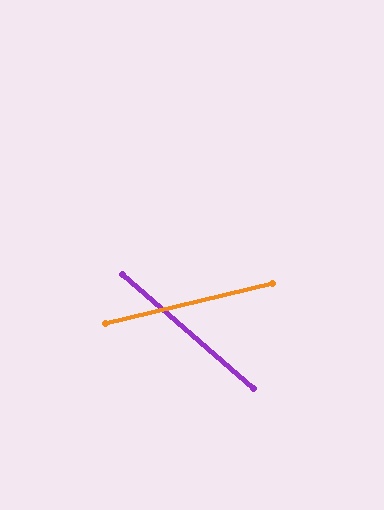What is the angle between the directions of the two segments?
Approximately 55 degrees.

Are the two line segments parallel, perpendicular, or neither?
Neither parallel nor perpendicular — they differ by about 55°.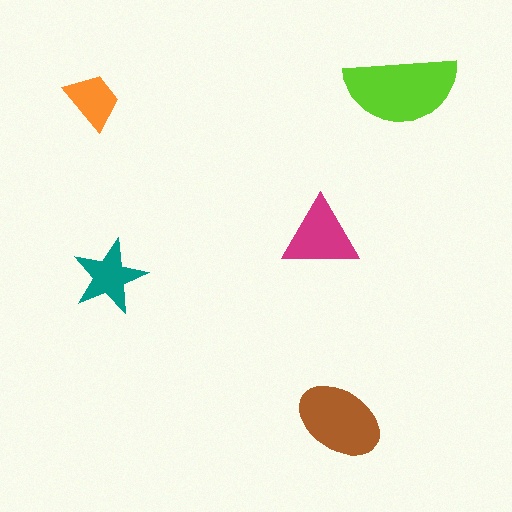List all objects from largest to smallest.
The lime semicircle, the brown ellipse, the magenta triangle, the teal star, the orange trapezoid.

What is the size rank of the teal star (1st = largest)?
4th.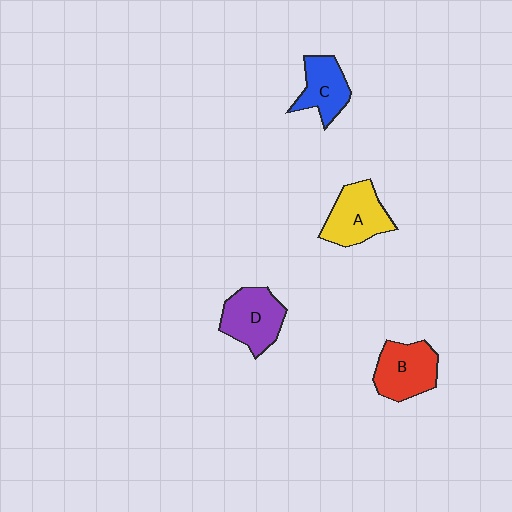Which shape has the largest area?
Shape D (purple).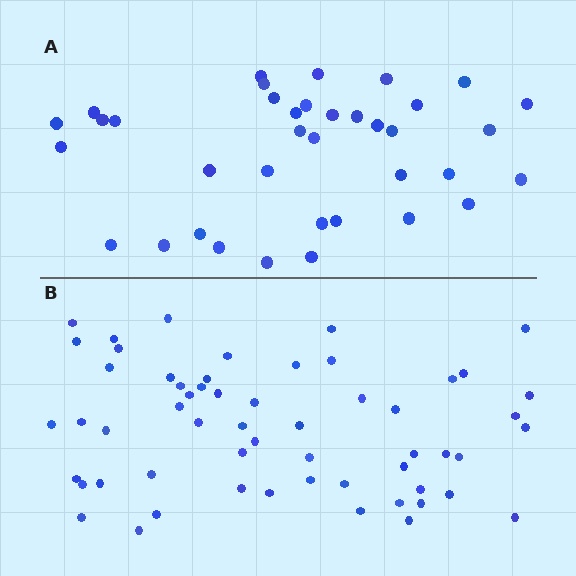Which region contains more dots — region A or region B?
Region B (the bottom region) has more dots.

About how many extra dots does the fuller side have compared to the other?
Region B has approximately 20 more dots than region A.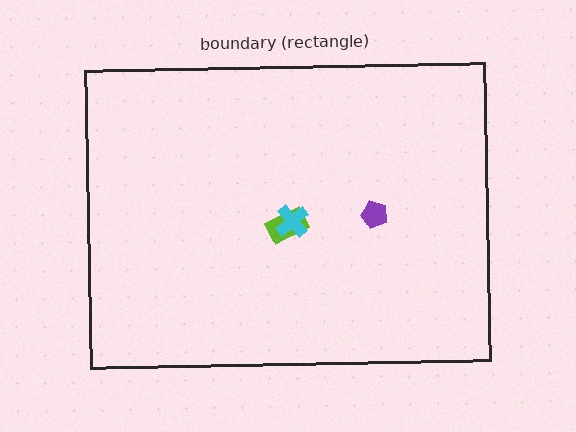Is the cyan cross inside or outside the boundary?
Inside.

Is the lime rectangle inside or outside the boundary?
Inside.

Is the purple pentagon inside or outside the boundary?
Inside.